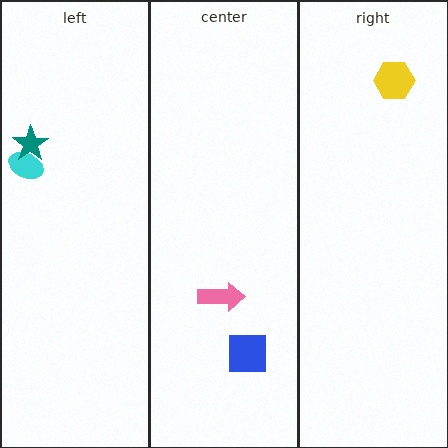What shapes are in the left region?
The cyan ellipse, the teal star.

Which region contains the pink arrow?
The center region.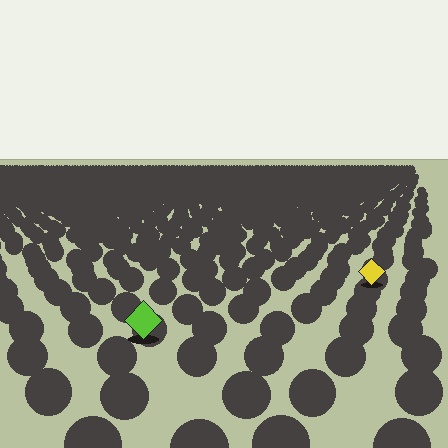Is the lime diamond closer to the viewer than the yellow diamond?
Yes. The lime diamond is closer — you can tell from the texture gradient: the ground texture is coarser near it.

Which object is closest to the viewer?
The lime diamond is closest. The texture marks near it are larger and more spread out.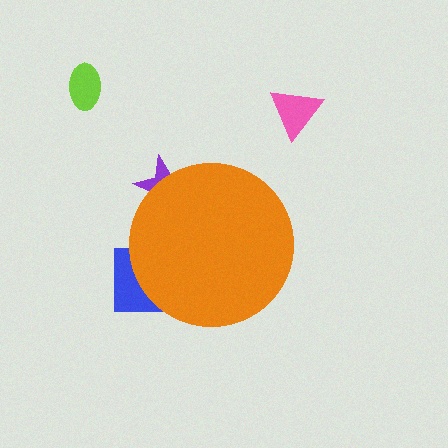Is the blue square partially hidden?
Yes, the blue square is partially hidden behind the orange circle.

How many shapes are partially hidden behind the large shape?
2 shapes are partially hidden.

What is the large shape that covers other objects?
An orange circle.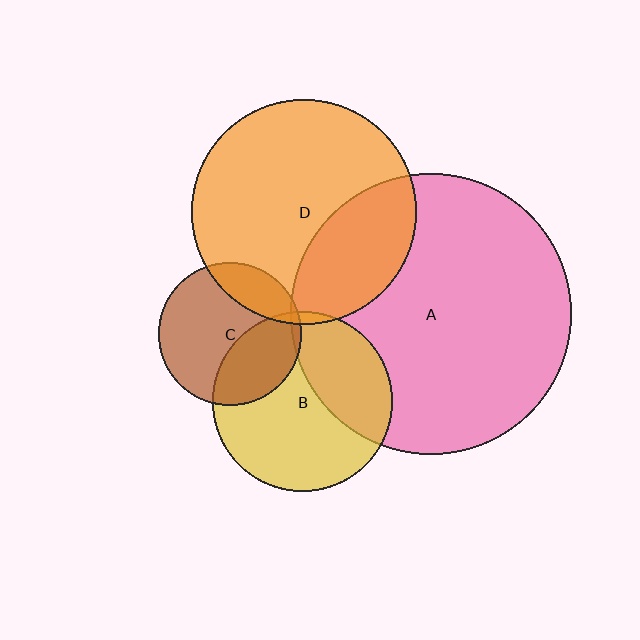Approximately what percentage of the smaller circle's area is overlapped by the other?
Approximately 35%.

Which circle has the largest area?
Circle A (pink).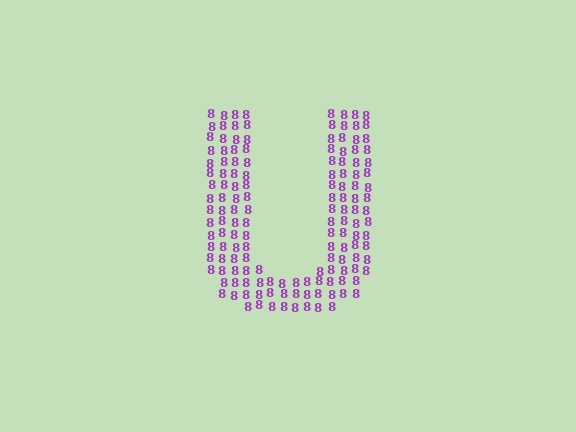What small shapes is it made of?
It is made of small digit 8's.